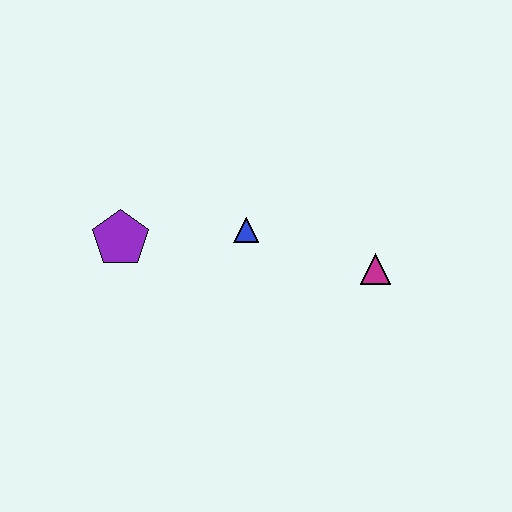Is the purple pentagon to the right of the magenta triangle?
No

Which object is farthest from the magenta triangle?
The purple pentagon is farthest from the magenta triangle.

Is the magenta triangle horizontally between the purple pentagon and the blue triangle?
No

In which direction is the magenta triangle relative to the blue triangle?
The magenta triangle is to the right of the blue triangle.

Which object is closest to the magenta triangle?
The blue triangle is closest to the magenta triangle.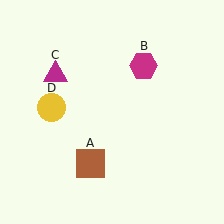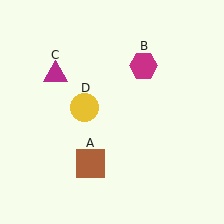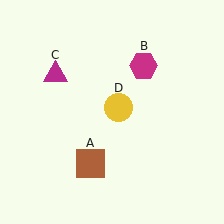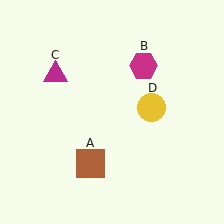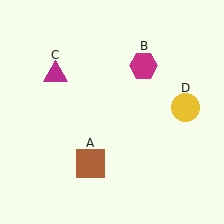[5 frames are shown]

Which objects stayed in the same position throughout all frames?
Brown square (object A) and magenta hexagon (object B) and magenta triangle (object C) remained stationary.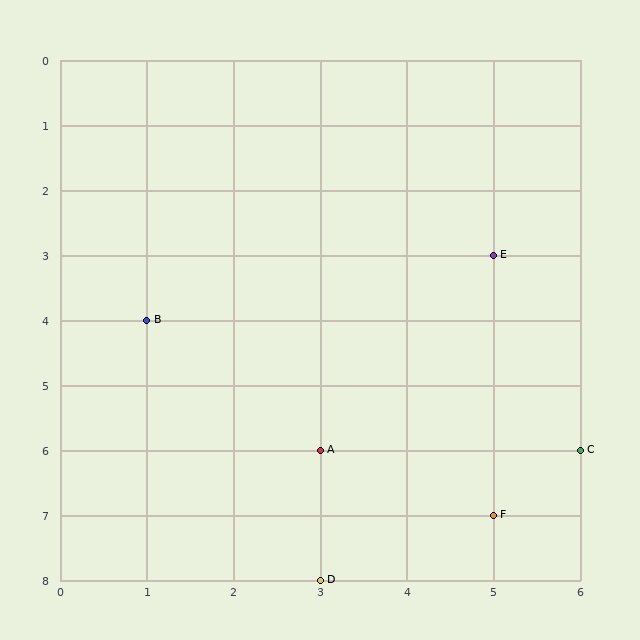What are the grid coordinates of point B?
Point B is at grid coordinates (1, 4).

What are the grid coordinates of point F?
Point F is at grid coordinates (5, 7).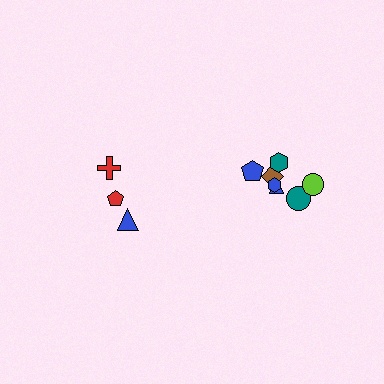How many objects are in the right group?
There are 7 objects.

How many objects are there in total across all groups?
There are 10 objects.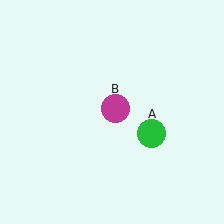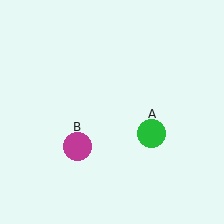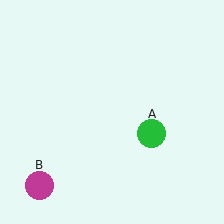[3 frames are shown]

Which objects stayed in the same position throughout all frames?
Green circle (object A) remained stationary.